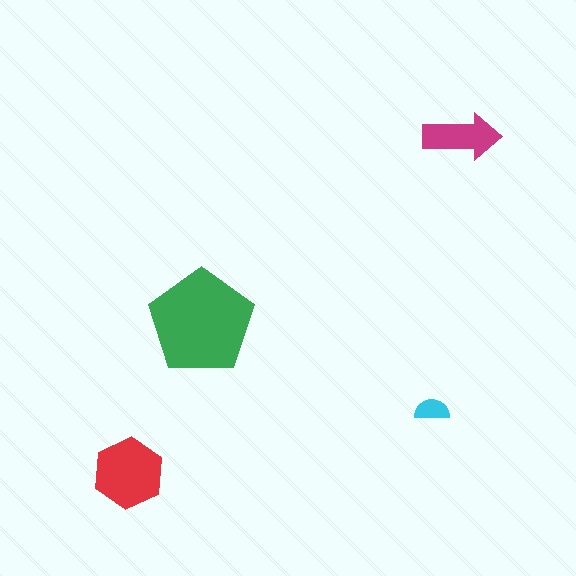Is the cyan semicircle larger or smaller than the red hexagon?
Smaller.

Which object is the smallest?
The cyan semicircle.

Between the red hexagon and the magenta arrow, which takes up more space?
The red hexagon.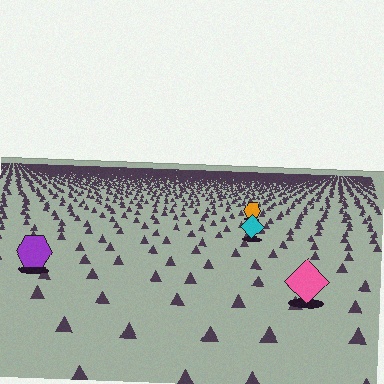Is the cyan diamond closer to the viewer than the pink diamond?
No. The pink diamond is closer — you can tell from the texture gradient: the ground texture is coarser near it.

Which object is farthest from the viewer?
The orange hexagon is farthest from the viewer. It appears smaller and the ground texture around it is denser.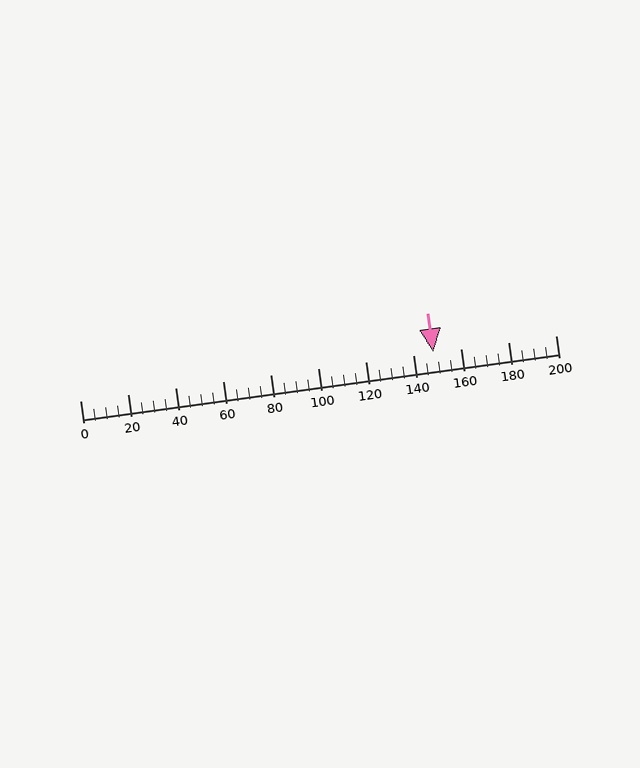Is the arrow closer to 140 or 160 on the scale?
The arrow is closer to 140.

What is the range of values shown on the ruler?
The ruler shows values from 0 to 200.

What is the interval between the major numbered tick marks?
The major tick marks are spaced 20 units apart.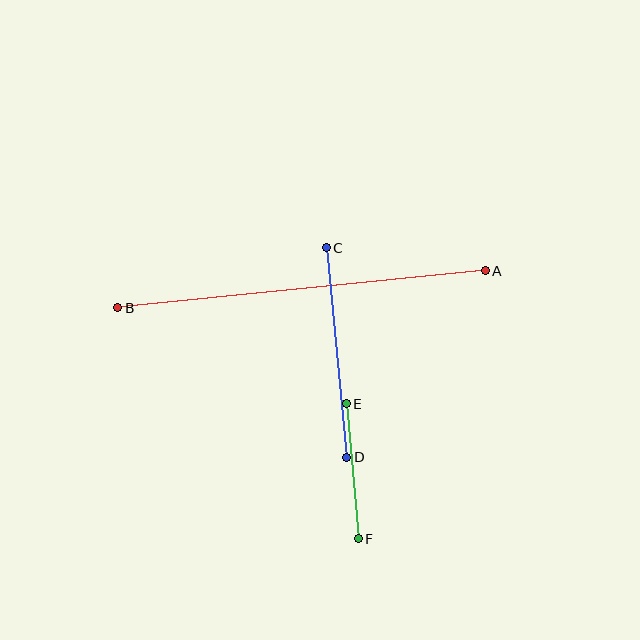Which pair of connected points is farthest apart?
Points A and B are farthest apart.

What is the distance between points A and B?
The distance is approximately 370 pixels.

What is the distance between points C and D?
The distance is approximately 211 pixels.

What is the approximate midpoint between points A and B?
The midpoint is at approximately (302, 289) pixels.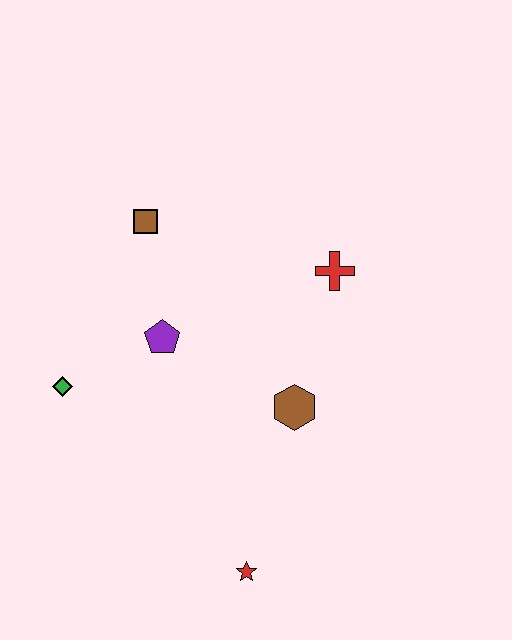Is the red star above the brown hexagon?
No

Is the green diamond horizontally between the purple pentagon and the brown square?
No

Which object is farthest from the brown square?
The red star is farthest from the brown square.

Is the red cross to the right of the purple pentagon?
Yes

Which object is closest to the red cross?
The brown hexagon is closest to the red cross.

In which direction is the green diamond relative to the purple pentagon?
The green diamond is to the left of the purple pentagon.